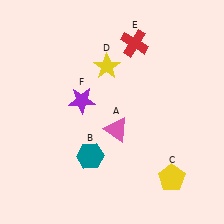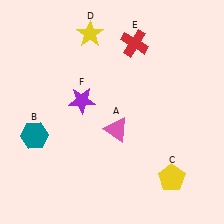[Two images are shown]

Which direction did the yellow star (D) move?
The yellow star (D) moved up.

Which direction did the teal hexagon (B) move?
The teal hexagon (B) moved left.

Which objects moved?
The objects that moved are: the teal hexagon (B), the yellow star (D).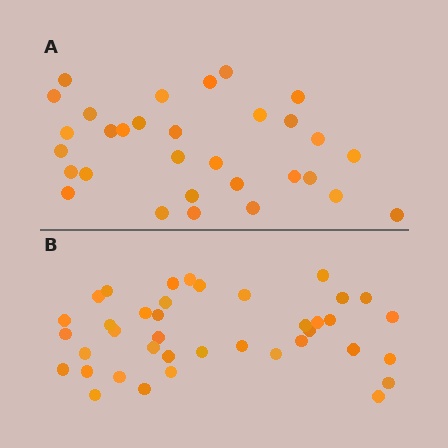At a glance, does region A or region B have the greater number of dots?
Region B (the bottom region) has more dots.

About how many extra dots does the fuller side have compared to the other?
Region B has roughly 8 or so more dots than region A.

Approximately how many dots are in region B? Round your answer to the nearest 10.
About 40 dots. (The exact count is 39, which rounds to 40.)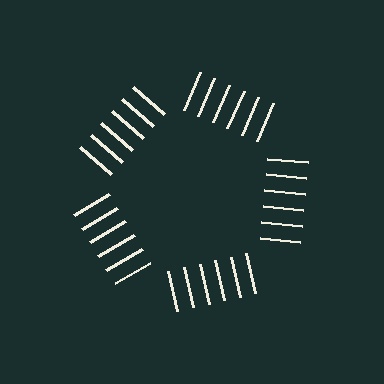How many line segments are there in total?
30 — 6 along each of the 5 edges.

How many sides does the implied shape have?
5 sides — the line-ends trace a pentagon.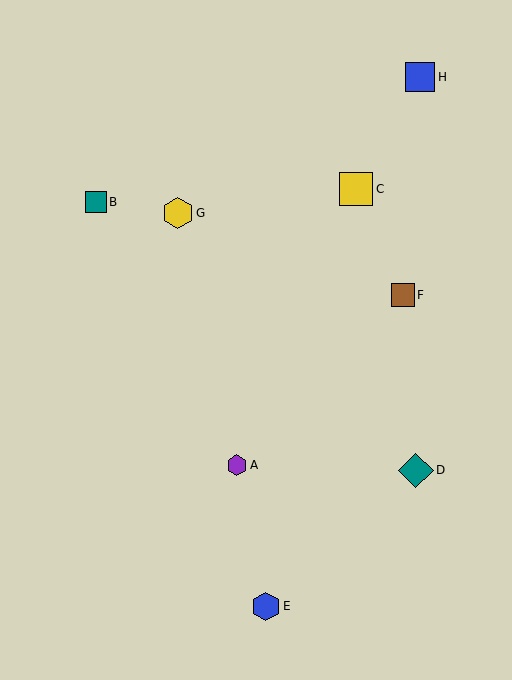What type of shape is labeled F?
Shape F is a brown square.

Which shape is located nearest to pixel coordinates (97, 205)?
The teal square (labeled B) at (96, 202) is nearest to that location.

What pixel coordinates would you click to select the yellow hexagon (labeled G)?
Click at (178, 213) to select the yellow hexagon G.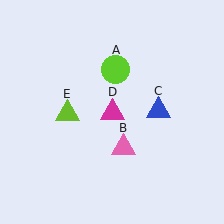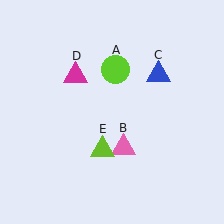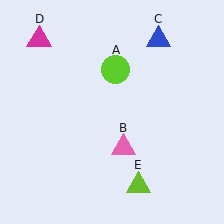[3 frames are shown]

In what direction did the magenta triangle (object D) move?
The magenta triangle (object D) moved up and to the left.